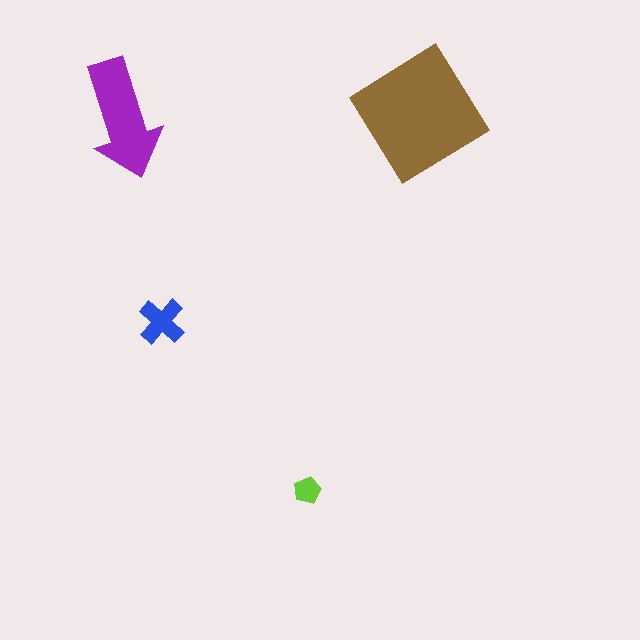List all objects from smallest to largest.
The lime pentagon, the blue cross, the purple arrow, the brown diamond.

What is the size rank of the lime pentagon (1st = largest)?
4th.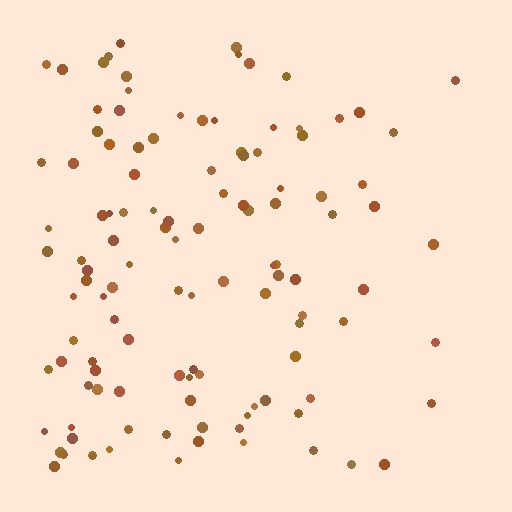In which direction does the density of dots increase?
From right to left, with the left side densest.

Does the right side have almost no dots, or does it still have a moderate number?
Still a moderate number, just noticeably fewer than the left.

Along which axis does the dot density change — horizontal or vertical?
Horizontal.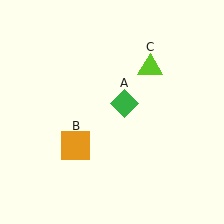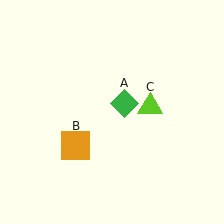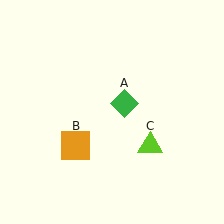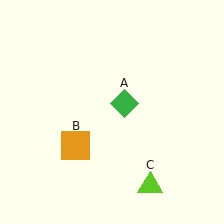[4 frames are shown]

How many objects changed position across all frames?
1 object changed position: lime triangle (object C).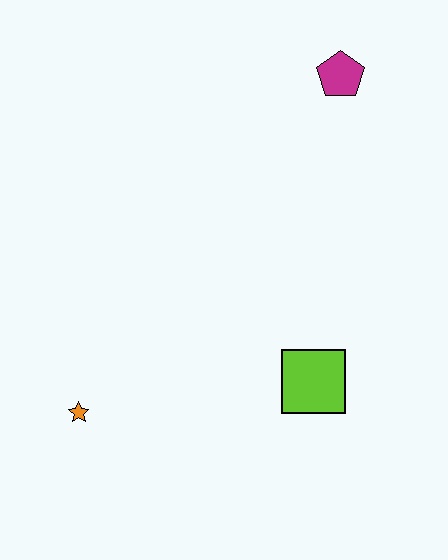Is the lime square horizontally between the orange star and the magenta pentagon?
Yes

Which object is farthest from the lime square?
The magenta pentagon is farthest from the lime square.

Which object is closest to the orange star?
The lime square is closest to the orange star.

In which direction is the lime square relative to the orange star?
The lime square is to the right of the orange star.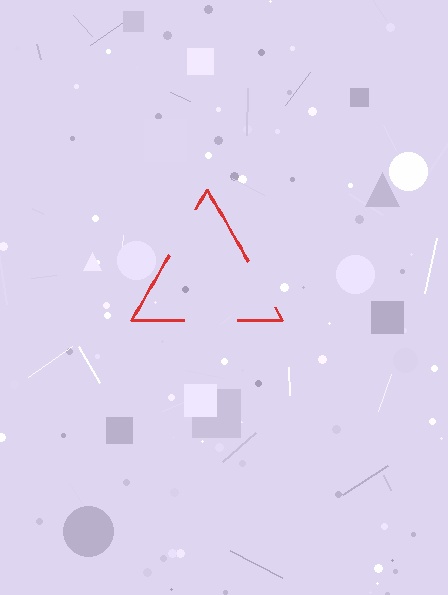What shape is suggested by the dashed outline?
The dashed outline suggests a triangle.